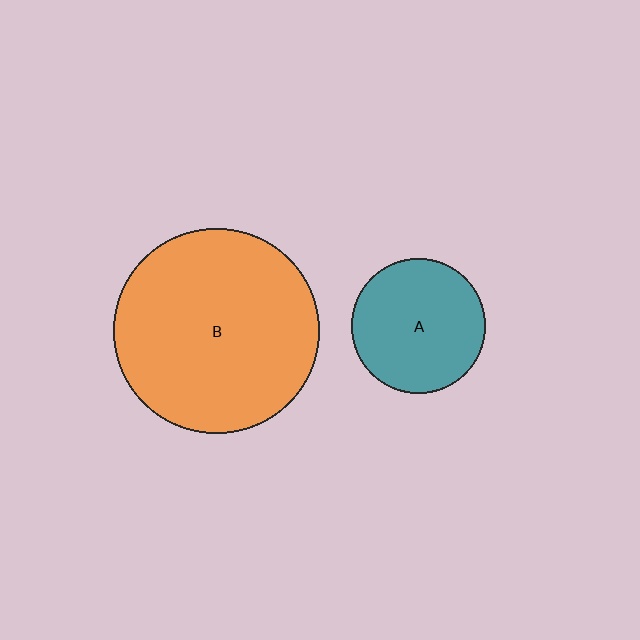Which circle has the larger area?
Circle B (orange).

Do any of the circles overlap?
No, none of the circles overlap.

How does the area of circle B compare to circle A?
Approximately 2.3 times.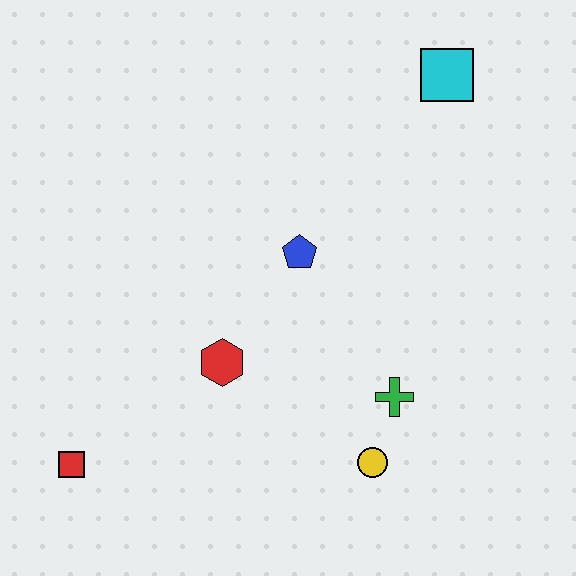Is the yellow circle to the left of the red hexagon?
No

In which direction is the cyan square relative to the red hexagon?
The cyan square is above the red hexagon.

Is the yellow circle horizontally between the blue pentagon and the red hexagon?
No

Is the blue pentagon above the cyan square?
No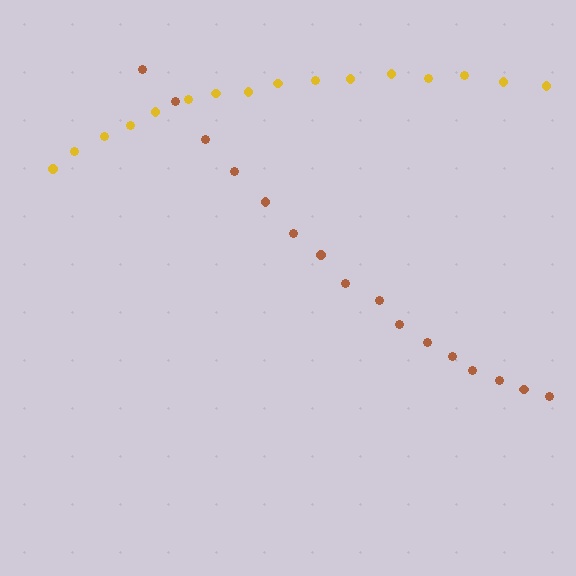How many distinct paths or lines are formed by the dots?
There are 2 distinct paths.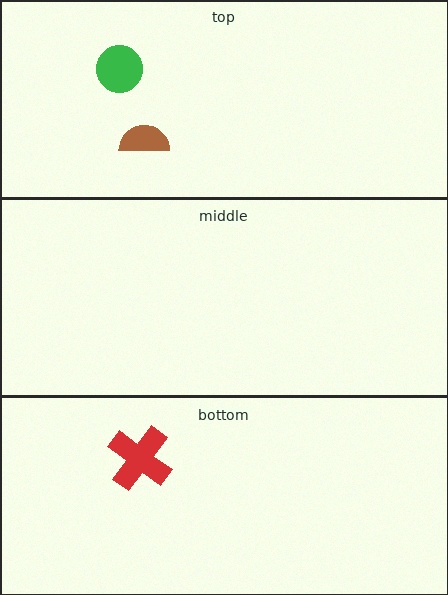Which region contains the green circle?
The top region.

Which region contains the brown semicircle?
The top region.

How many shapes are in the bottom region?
1.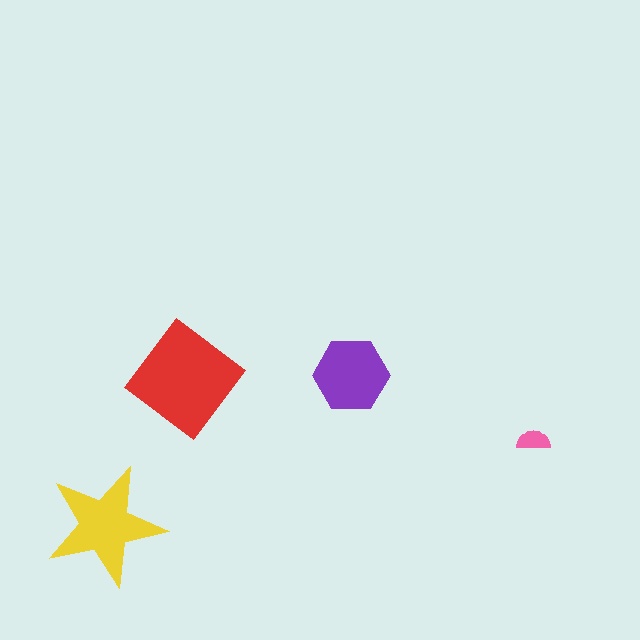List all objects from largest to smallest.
The red diamond, the yellow star, the purple hexagon, the pink semicircle.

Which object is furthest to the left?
The yellow star is leftmost.